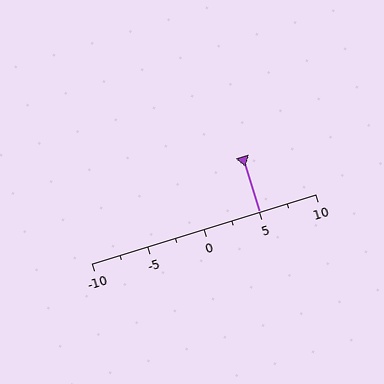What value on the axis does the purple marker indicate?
The marker indicates approximately 5.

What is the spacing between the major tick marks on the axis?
The major ticks are spaced 5 apart.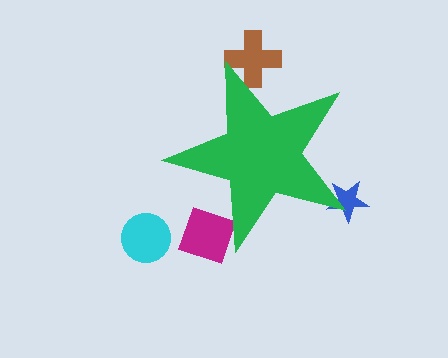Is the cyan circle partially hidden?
No, the cyan circle is fully visible.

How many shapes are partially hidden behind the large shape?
3 shapes are partially hidden.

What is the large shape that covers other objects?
A green star.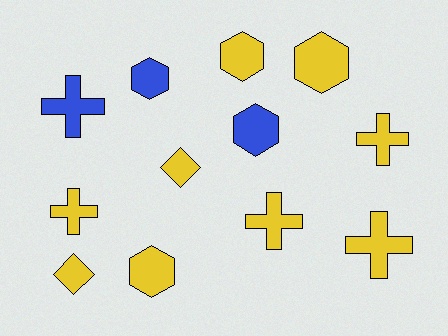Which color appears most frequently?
Yellow, with 9 objects.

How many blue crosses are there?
There is 1 blue cross.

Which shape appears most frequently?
Hexagon, with 5 objects.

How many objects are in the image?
There are 12 objects.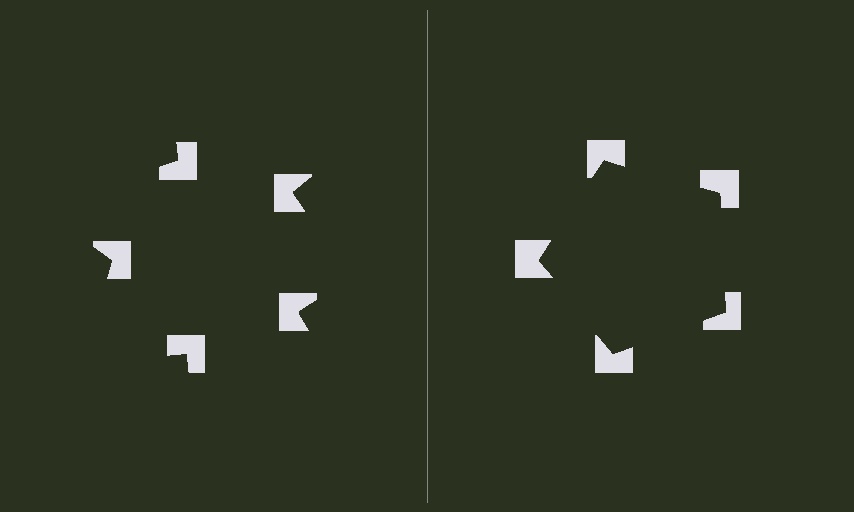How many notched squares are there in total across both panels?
10 — 5 on each side.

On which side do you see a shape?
An illusory pentagon appears on the right side. On the left side the wedge cuts are rotated, so no coherent shape forms.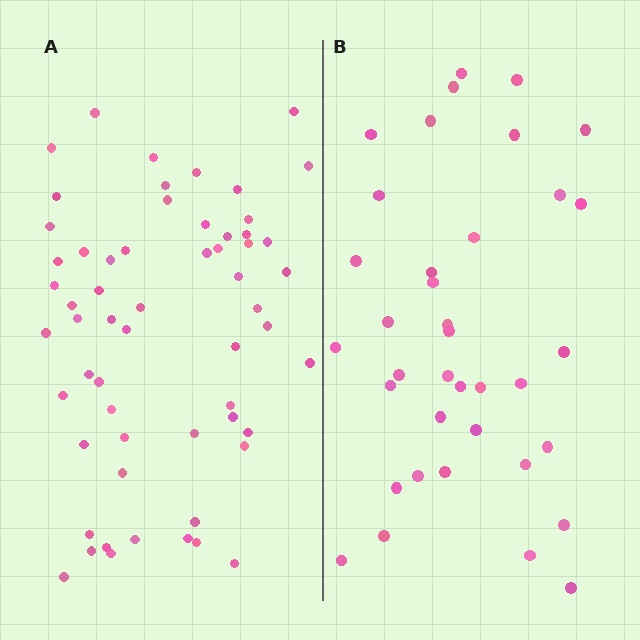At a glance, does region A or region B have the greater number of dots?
Region A (the left region) has more dots.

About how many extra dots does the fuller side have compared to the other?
Region A has approximately 20 more dots than region B.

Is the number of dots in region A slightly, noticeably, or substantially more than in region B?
Region A has substantially more. The ratio is roughly 1.6 to 1.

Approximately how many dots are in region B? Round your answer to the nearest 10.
About 40 dots. (The exact count is 37, which rounds to 40.)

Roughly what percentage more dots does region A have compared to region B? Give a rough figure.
About 60% more.